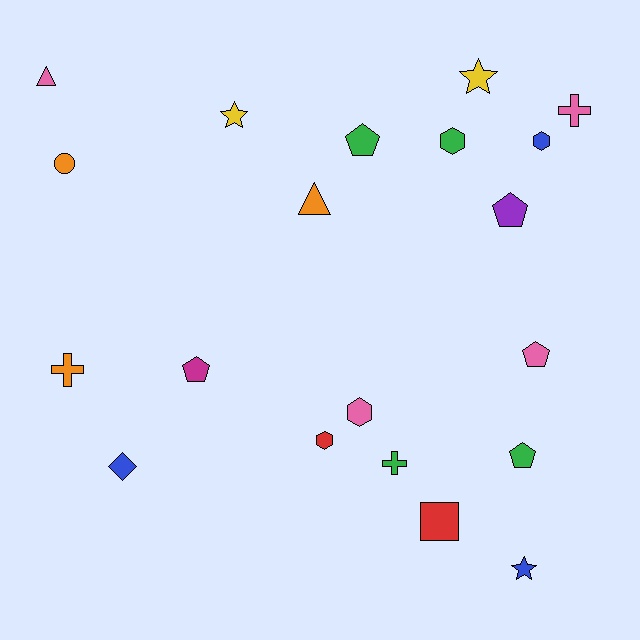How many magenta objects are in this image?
There is 1 magenta object.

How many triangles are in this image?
There are 2 triangles.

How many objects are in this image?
There are 20 objects.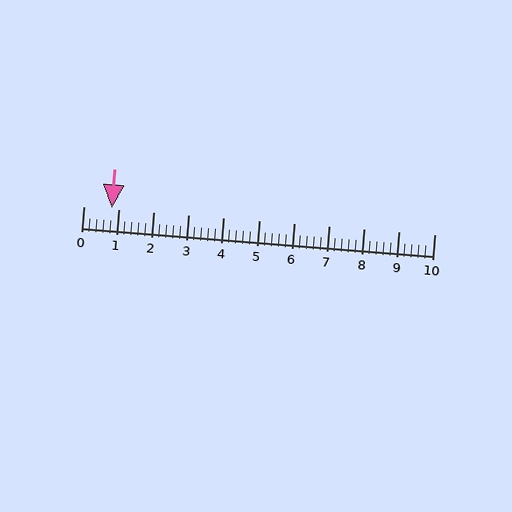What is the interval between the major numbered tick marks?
The major tick marks are spaced 1 units apart.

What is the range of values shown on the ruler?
The ruler shows values from 0 to 10.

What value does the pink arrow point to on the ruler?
The pink arrow points to approximately 0.8.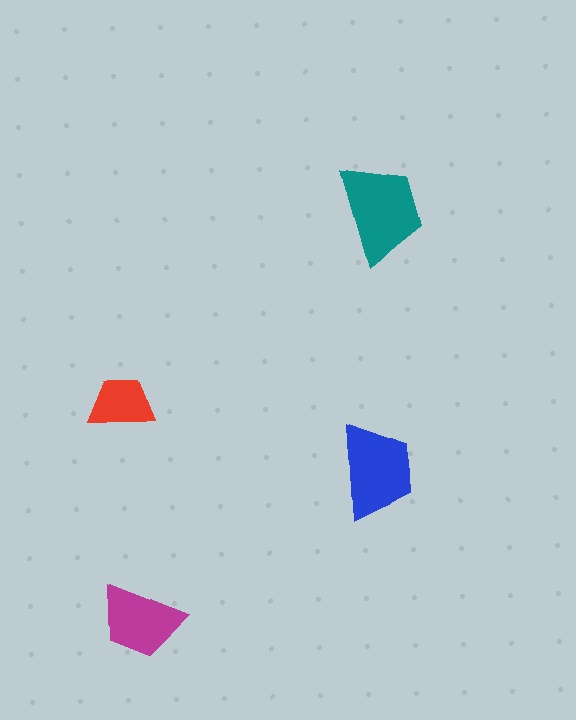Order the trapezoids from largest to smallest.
the teal one, the blue one, the magenta one, the red one.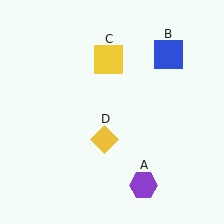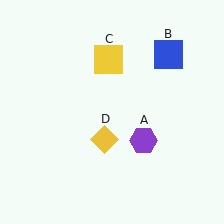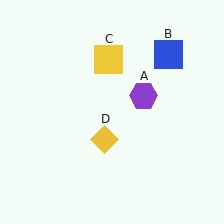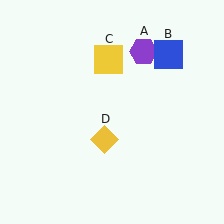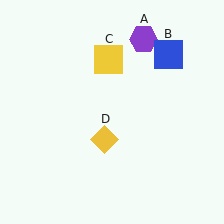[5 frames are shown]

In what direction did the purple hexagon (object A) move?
The purple hexagon (object A) moved up.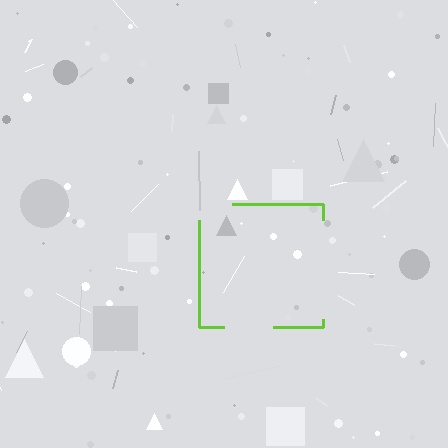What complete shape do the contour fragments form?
The contour fragments form a square.